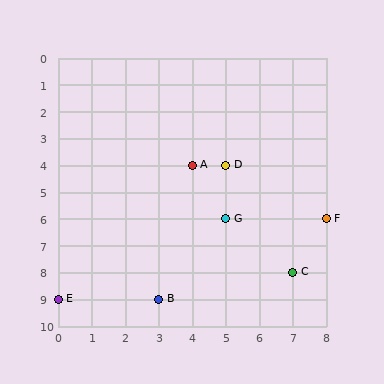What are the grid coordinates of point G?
Point G is at grid coordinates (5, 6).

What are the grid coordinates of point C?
Point C is at grid coordinates (7, 8).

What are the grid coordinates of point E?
Point E is at grid coordinates (0, 9).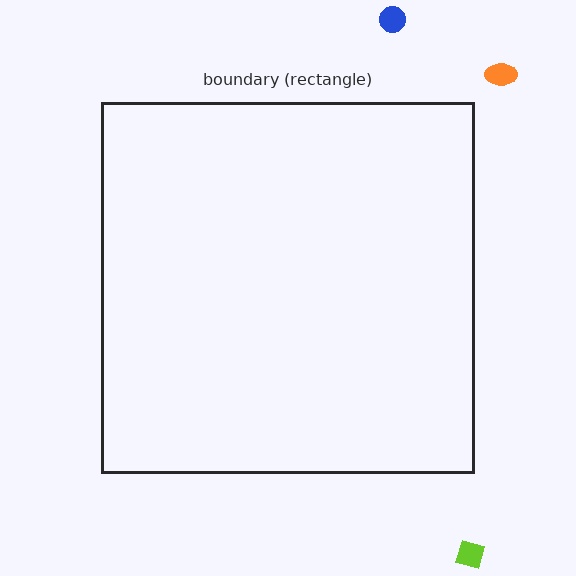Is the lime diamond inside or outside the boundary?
Outside.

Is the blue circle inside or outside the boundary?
Outside.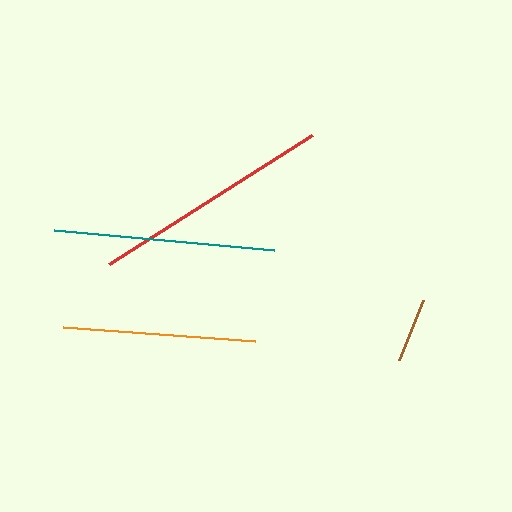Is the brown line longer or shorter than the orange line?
The orange line is longer than the brown line.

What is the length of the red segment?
The red segment is approximately 240 pixels long.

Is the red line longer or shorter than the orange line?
The red line is longer than the orange line.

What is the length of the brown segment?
The brown segment is approximately 65 pixels long.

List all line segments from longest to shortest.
From longest to shortest: red, teal, orange, brown.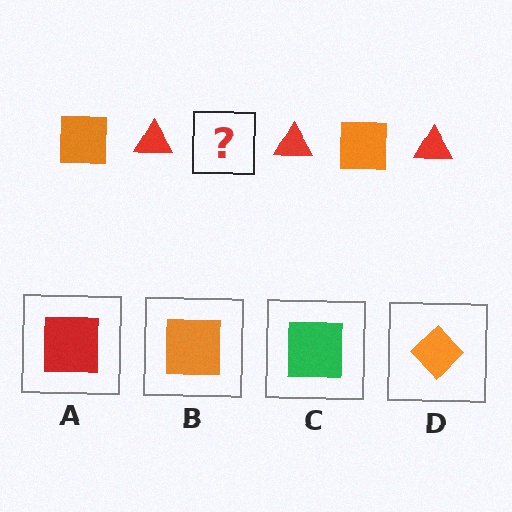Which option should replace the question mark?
Option B.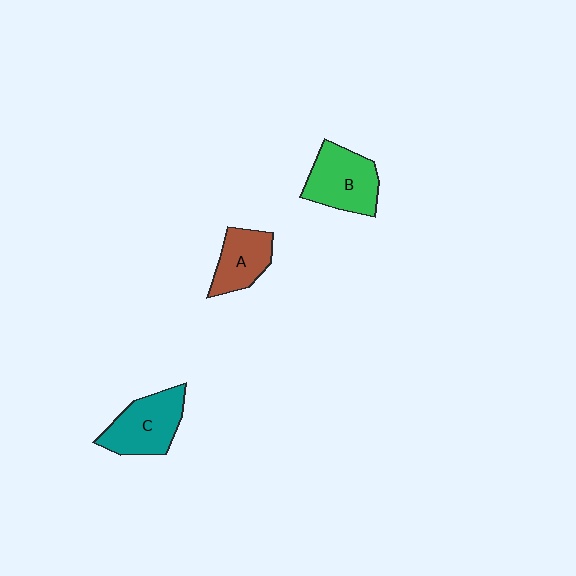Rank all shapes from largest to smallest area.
From largest to smallest: B (green), C (teal), A (brown).